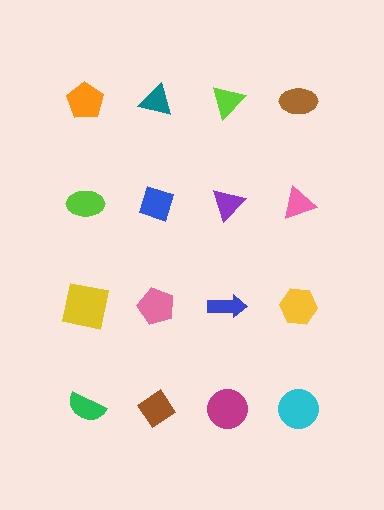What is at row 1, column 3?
A lime triangle.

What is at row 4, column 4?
A cyan circle.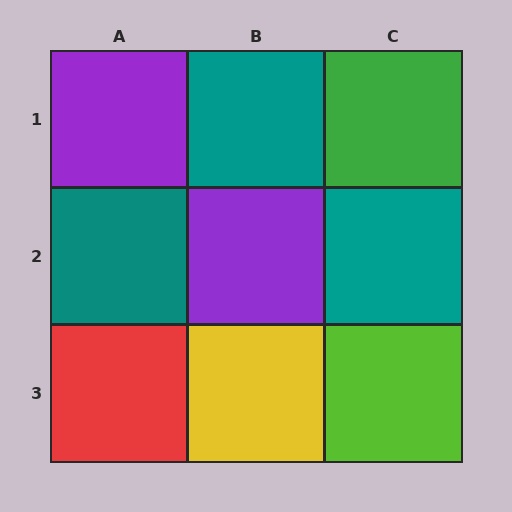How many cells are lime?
1 cell is lime.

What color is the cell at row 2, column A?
Teal.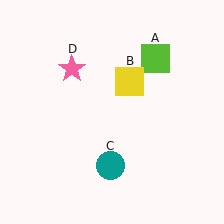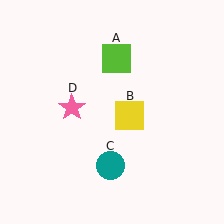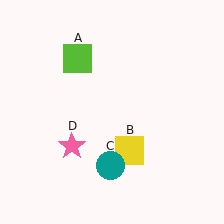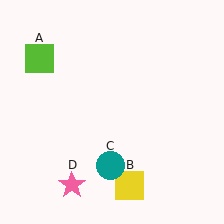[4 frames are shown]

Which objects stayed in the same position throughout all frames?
Teal circle (object C) remained stationary.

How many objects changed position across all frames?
3 objects changed position: lime square (object A), yellow square (object B), pink star (object D).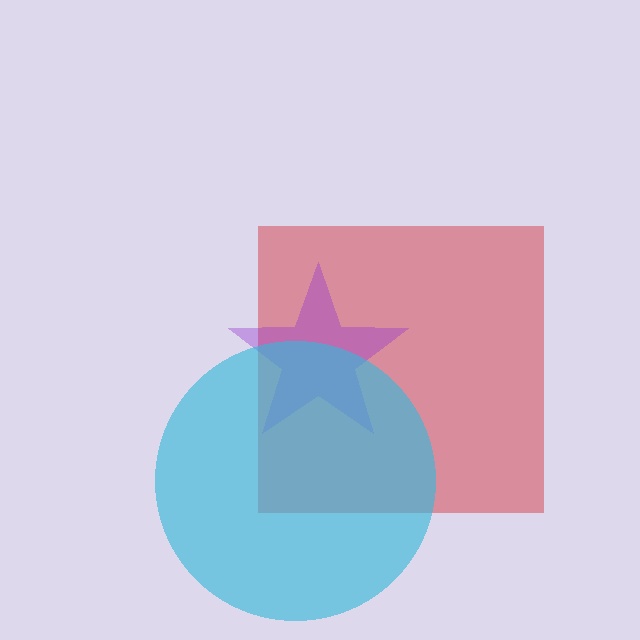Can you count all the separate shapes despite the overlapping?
Yes, there are 3 separate shapes.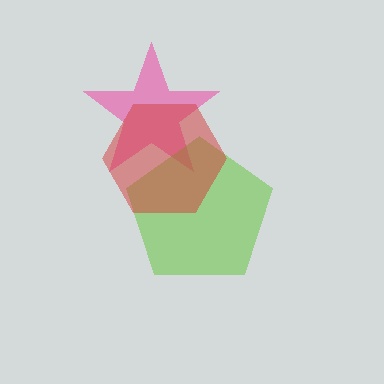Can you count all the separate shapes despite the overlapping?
Yes, there are 3 separate shapes.